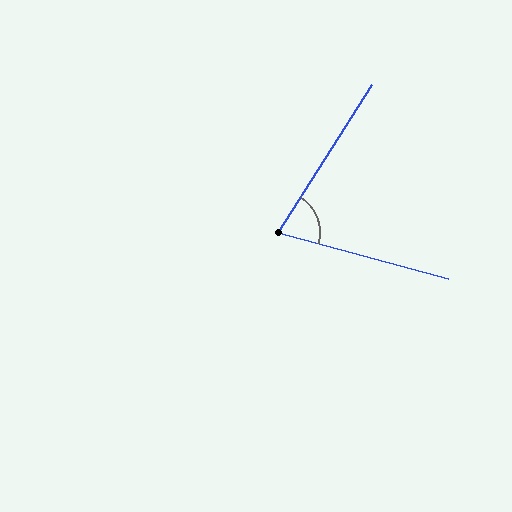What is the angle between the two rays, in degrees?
Approximately 73 degrees.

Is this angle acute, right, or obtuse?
It is acute.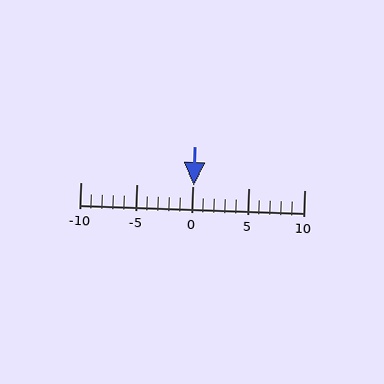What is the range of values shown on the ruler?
The ruler shows values from -10 to 10.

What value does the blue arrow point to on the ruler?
The blue arrow points to approximately 0.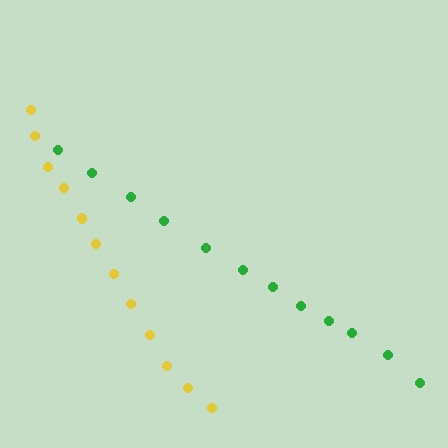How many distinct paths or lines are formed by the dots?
There are 2 distinct paths.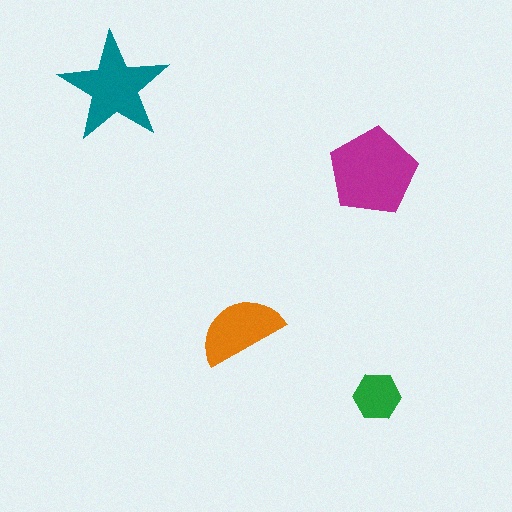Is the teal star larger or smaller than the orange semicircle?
Larger.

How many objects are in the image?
There are 4 objects in the image.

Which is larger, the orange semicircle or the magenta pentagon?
The magenta pentagon.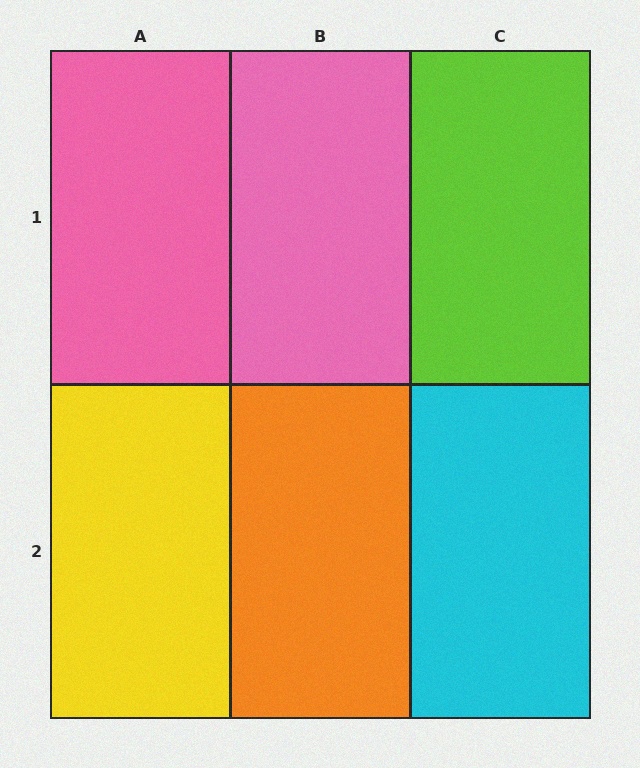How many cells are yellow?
1 cell is yellow.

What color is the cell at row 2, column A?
Yellow.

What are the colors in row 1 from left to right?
Pink, pink, lime.